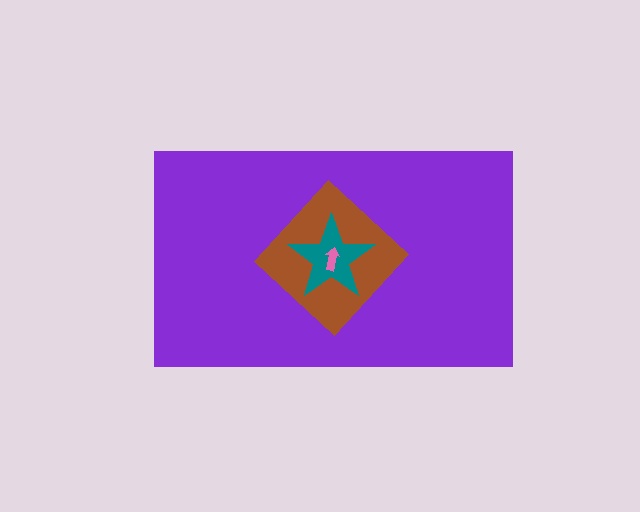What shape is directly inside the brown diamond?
The teal star.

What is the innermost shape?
The pink arrow.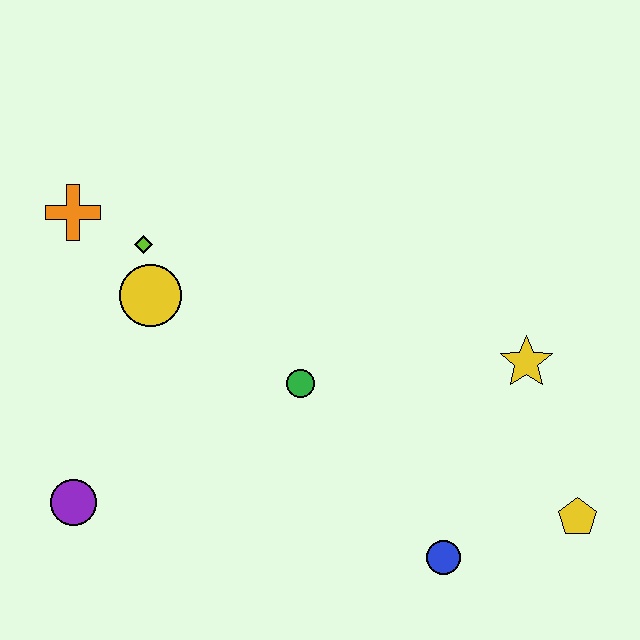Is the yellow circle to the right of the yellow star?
No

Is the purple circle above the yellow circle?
No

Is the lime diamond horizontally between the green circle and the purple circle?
Yes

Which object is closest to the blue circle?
The yellow pentagon is closest to the blue circle.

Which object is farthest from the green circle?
The yellow pentagon is farthest from the green circle.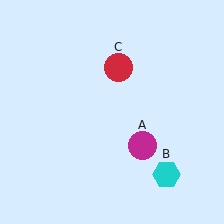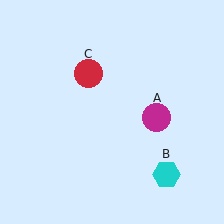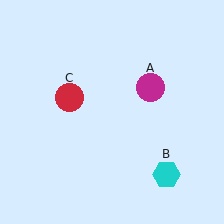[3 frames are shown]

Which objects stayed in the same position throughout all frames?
Cyan hexagon (object B) remained stationary.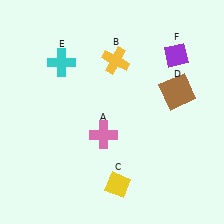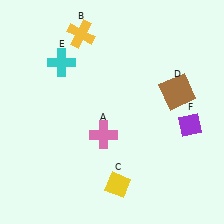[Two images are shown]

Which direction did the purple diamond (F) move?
The purple diamond (F) moved down.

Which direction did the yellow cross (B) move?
The yellow cross (B) moved left.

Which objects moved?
The objects that moved are: the yellow cross (B), the purple diamond (F).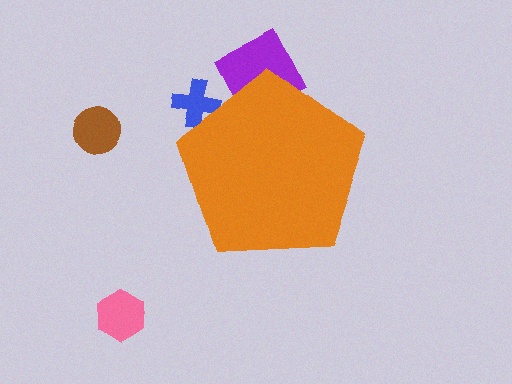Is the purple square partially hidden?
Yes, the purple square is partially hidden behind the orange pentagon.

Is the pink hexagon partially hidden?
No, the pink hexagon is fully visible.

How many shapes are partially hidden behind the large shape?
2 shapes are partially hidden.